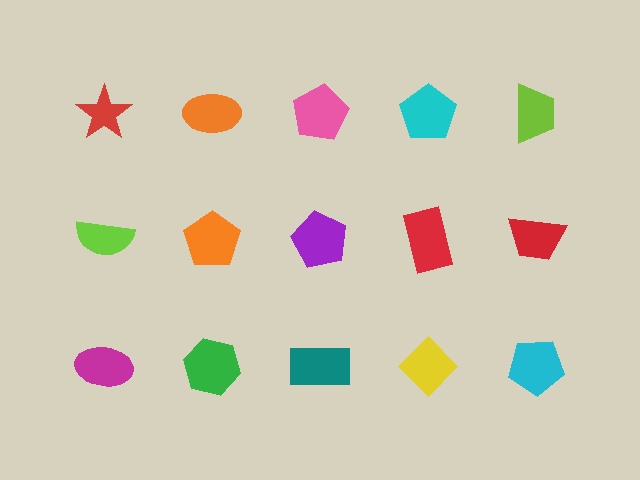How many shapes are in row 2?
5 shapes.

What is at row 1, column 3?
A pink pentagon.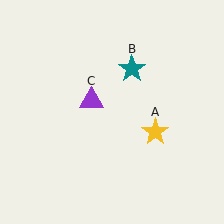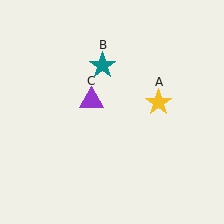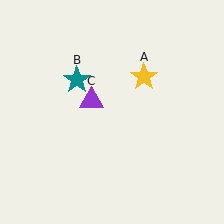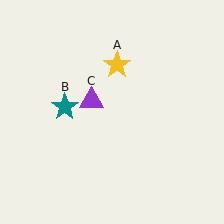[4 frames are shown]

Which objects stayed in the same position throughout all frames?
Purple triangle (object C) remained stationary.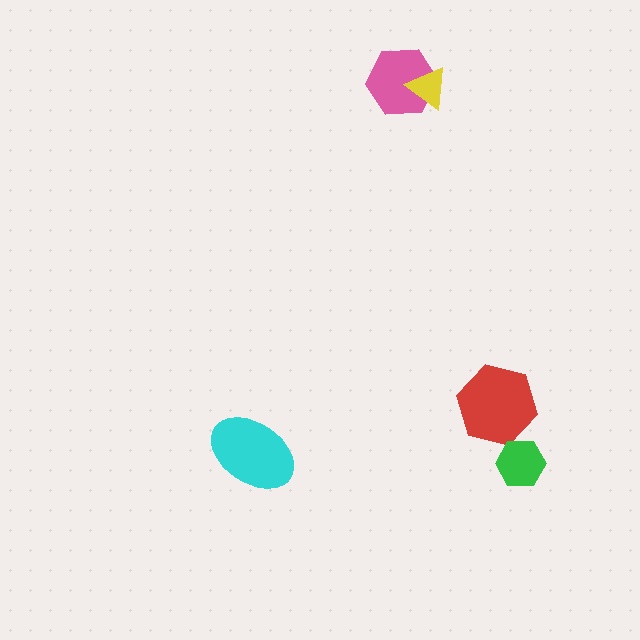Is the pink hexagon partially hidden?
Yes, it is partially covered by another shape.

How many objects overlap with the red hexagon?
0 objects overlap with the red hexagon.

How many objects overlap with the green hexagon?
0 objects overlap with the green hexagon.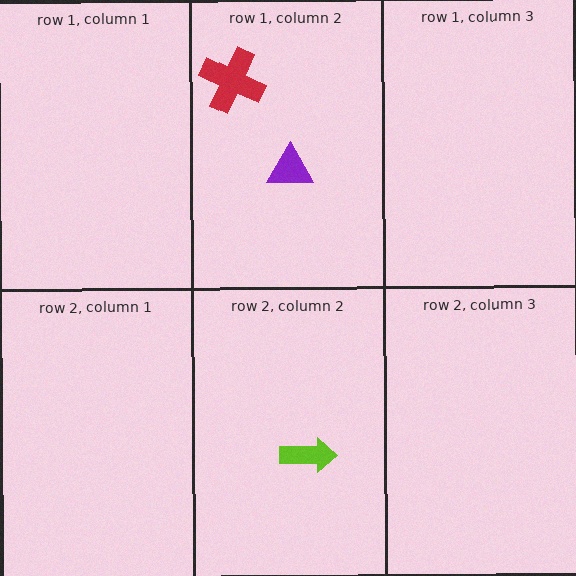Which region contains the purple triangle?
The row 1, column 2 region.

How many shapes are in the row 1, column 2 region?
2.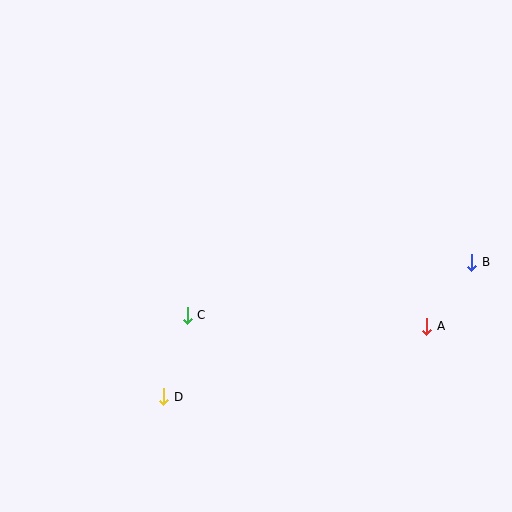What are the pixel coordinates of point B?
Point B is at (472, 262).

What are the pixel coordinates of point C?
Point C is at (187, 315).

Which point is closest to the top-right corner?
Point B is closest to the top-right corner.